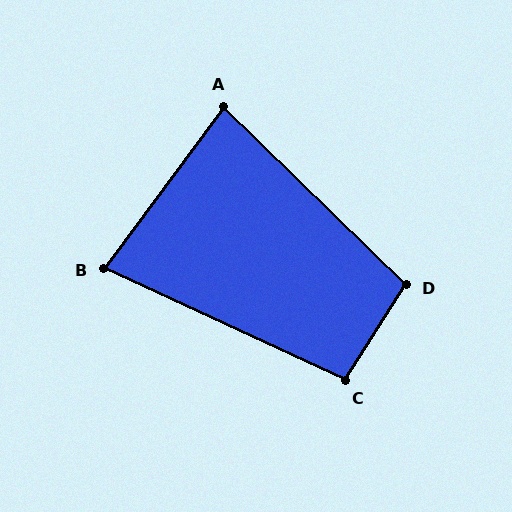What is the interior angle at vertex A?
Approximately 82 degrees (acute).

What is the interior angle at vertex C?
Approximately 98 degrees (obtuse).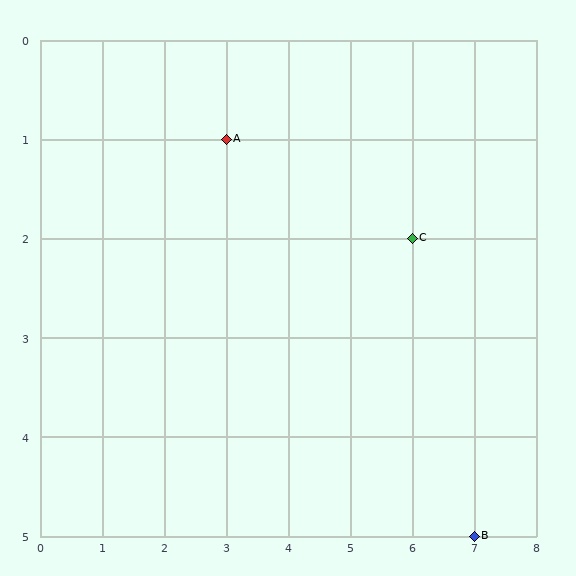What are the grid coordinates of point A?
Point A is at grid coordinates (3, 1).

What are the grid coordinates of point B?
Point B is at grid coordinates (7, 5).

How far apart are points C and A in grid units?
Points C and A are 3 columns and 1 row apart (about 3.2 grid units diagonally).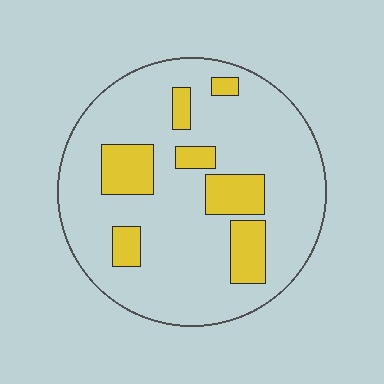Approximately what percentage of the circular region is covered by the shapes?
Approximately 20%.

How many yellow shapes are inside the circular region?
7.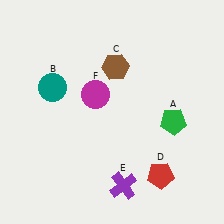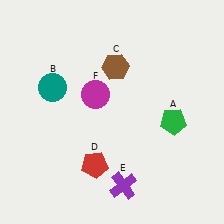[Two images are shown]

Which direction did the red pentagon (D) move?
The red pentagon (D) moved left.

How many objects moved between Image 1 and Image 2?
1 object moved between the two images.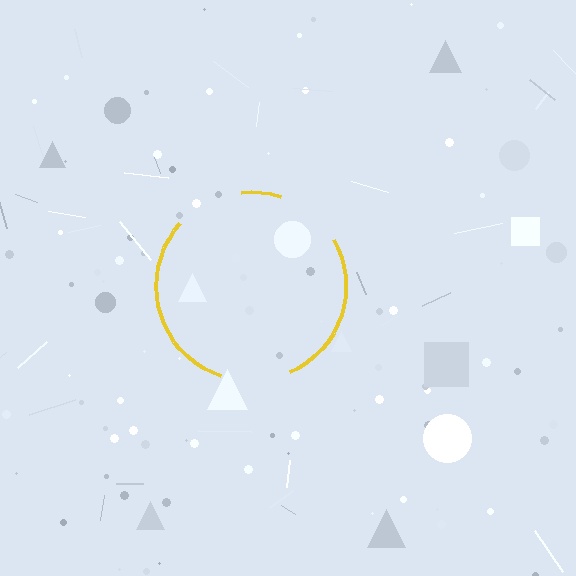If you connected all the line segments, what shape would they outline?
They would outline a circle.